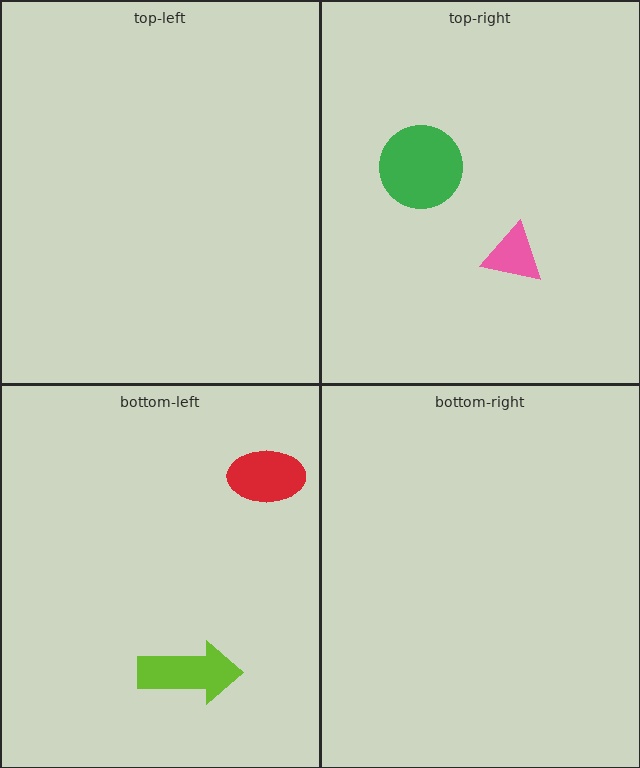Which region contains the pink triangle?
The top-right region.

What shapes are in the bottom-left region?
The lime arrow, the red ellipse.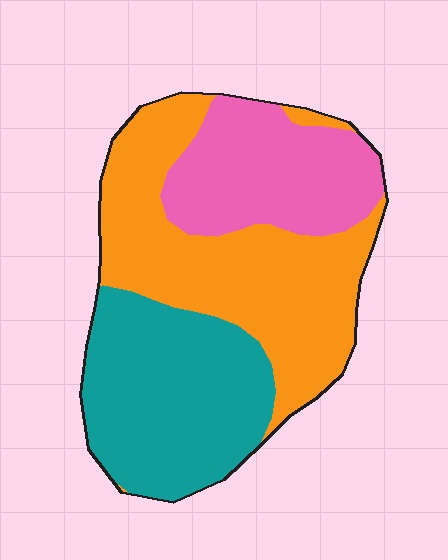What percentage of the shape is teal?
Teal covers 33% of the shape.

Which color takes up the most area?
Orange, at roughly 40%.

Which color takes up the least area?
Pink, at roughly 25%.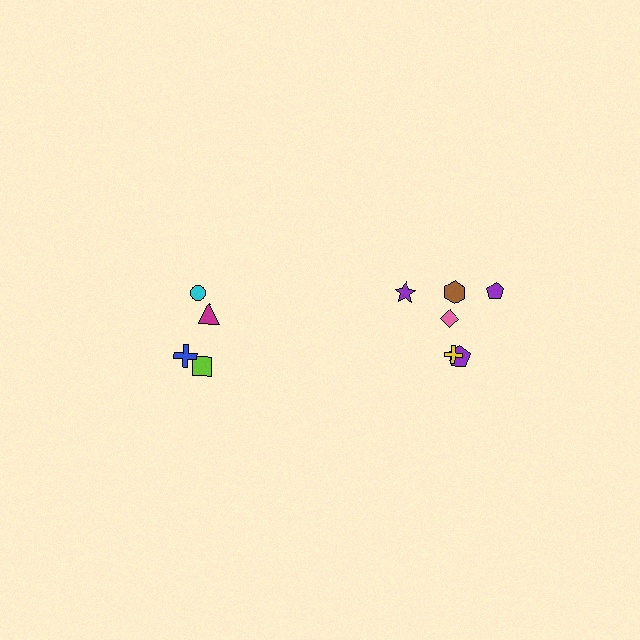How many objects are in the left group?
There are 4 objects.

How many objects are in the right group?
There are 6 objects.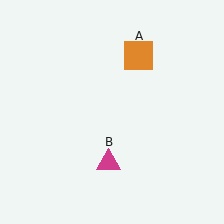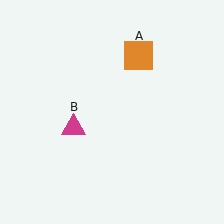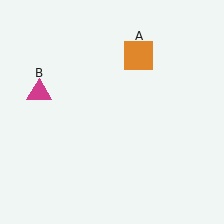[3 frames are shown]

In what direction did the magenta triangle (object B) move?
The magenta triangle (object B) moved up and to the left.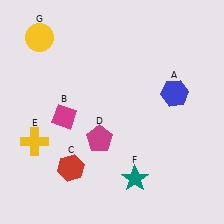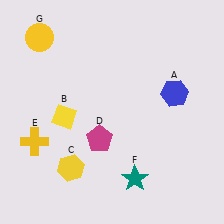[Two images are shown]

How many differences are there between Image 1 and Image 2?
There are 2 differences between the two images.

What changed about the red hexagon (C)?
In Image 1, C is red. In Image 2, it changed to yellow.